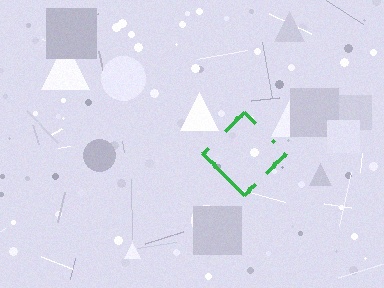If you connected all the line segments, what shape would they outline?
They would outline a diamond.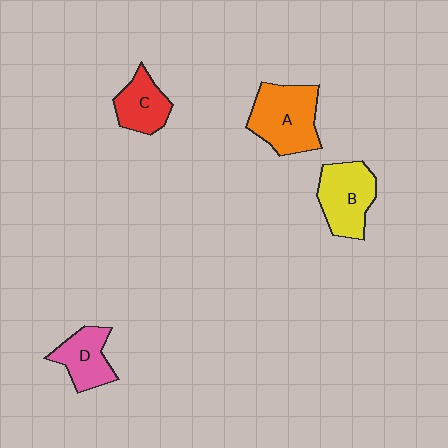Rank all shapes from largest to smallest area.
From largest to smallest: A (orange), B (yellow), D (pink), C (red).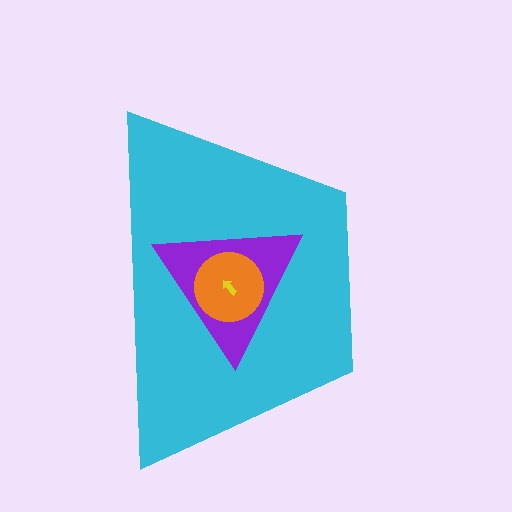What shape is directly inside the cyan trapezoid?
The purple triangle.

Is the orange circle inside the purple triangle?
Yes.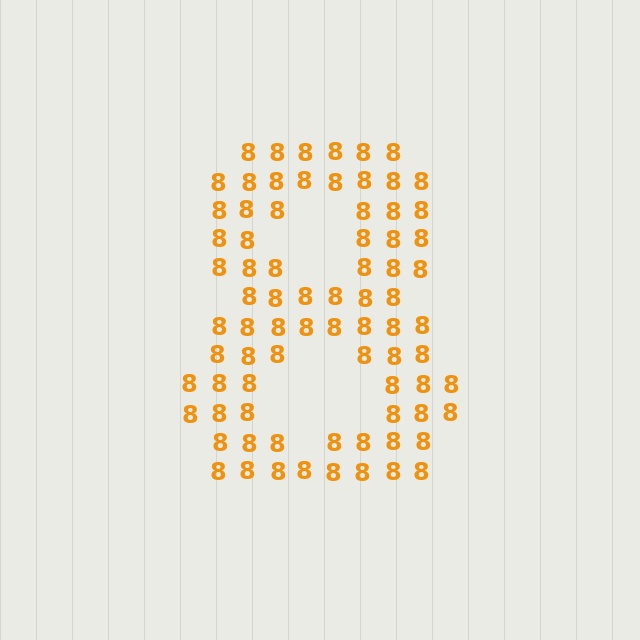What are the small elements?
The small elements are digit 8's.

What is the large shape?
The large shape is the digit 8.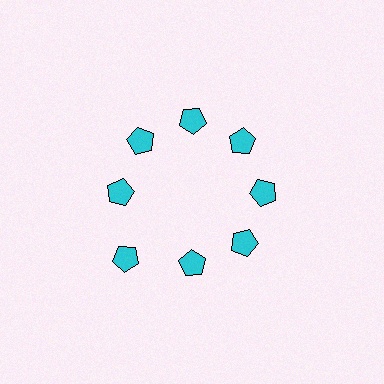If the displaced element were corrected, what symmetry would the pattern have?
It would have 8-fold rotational symmetry — the pattern would map onto itself every 45 degrees.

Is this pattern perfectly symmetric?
No. The 8 cyan pentagons are arranged in a ring, but one element near the 8 o'clock position is pushed outward from the center, breaking the 8-fold rotational symmetry.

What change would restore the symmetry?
The symmetry would be restored by moving it inward, back onto the ring so that all 8 pentagons sit at equal angles and equal distance from the center.